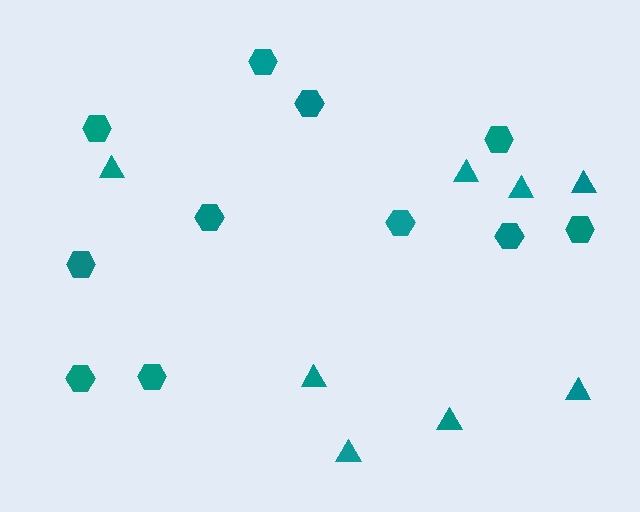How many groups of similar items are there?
There are 2 groups: one group of triangles (8) and one group of hexagons (11).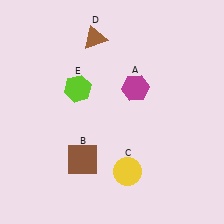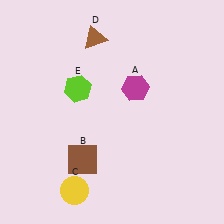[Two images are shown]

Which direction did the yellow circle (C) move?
The yellow circle (C) moved left.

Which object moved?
The yellow circle (C) moved left.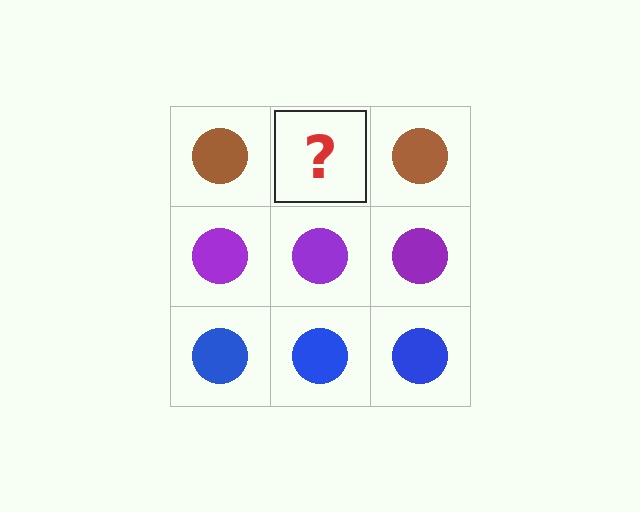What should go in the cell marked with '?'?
The missing cell should contain a brown circle.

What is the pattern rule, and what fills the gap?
The rule is that each row has a consistent color. The gap should be filled with a brown circle.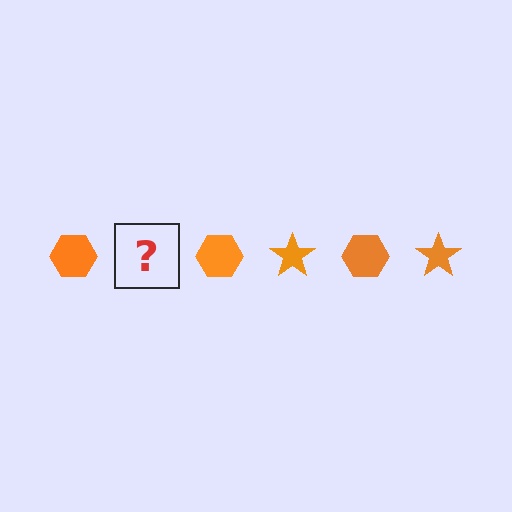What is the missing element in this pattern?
The missing element is an orange star.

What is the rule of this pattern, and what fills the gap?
The rule is that the pattern cycles through hexagon, star shapes in orange. The gap should be filled with an orange star.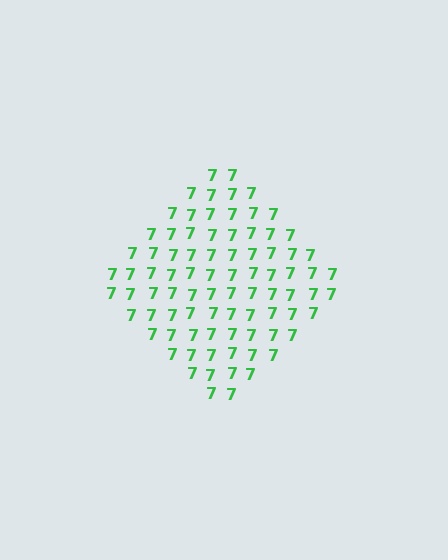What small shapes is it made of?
It is made of small digit 7's.